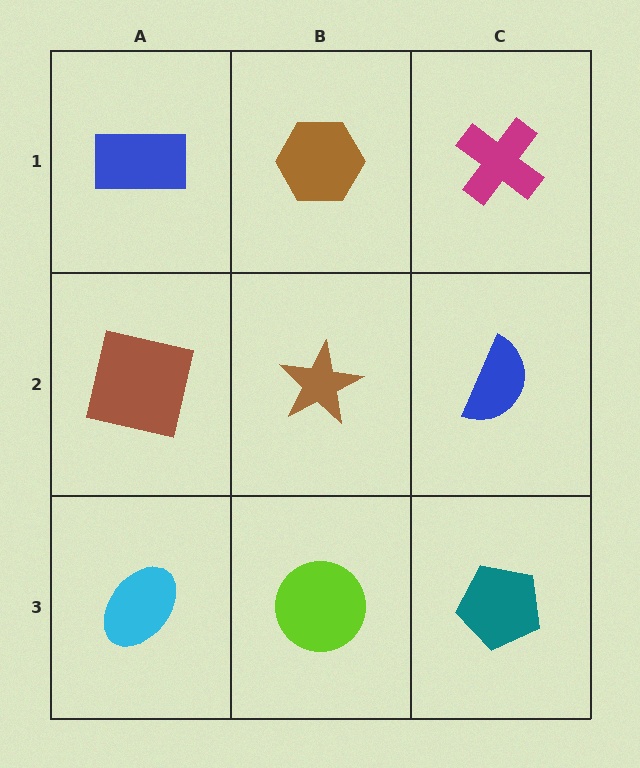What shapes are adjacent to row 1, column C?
A blue semicircle (row 2, column C), a brown hexagon (row 1, column B).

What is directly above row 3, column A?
A brown square.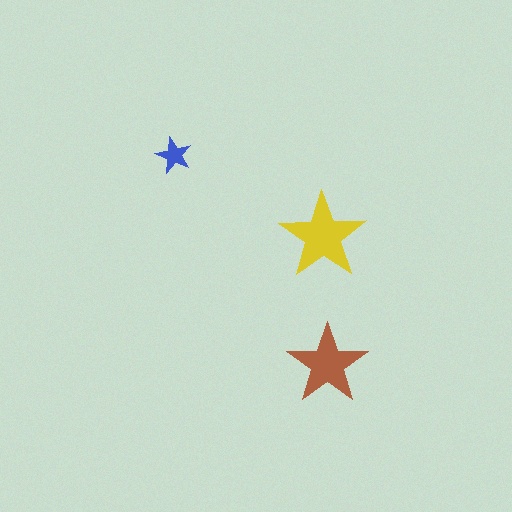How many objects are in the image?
There are 3 objects in the image.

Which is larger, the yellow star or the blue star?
The yellow one.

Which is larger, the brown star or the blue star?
The brown one.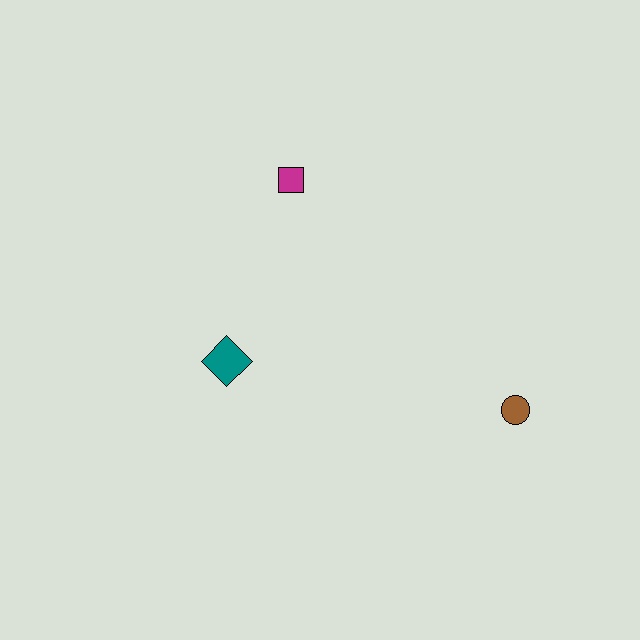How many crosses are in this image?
There are no crosses.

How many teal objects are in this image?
There is 1 teal object.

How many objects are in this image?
There are 3 objects.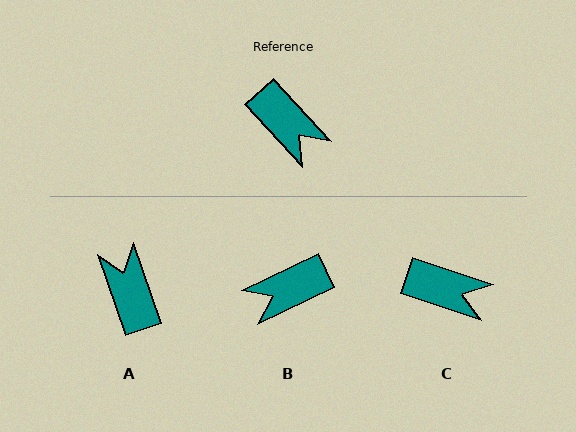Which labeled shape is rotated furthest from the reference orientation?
A, about 156 degrees away.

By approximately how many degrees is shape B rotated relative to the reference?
Approximately 107 degrees clockwise.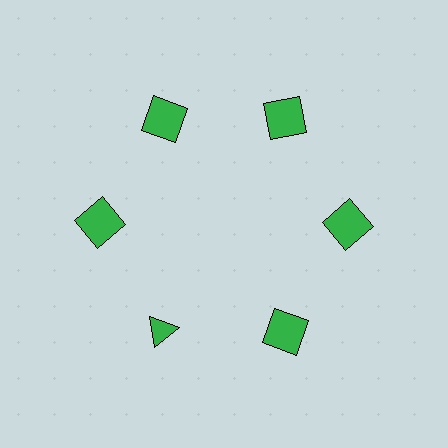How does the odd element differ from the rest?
It has a different shape: triangle instead of square.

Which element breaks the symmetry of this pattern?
The green triangle at roughly the 7 o'clock position breaks the symmetry. All other shapes are green squares.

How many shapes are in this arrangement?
There are 6 shapes arranged in a ring pattern.